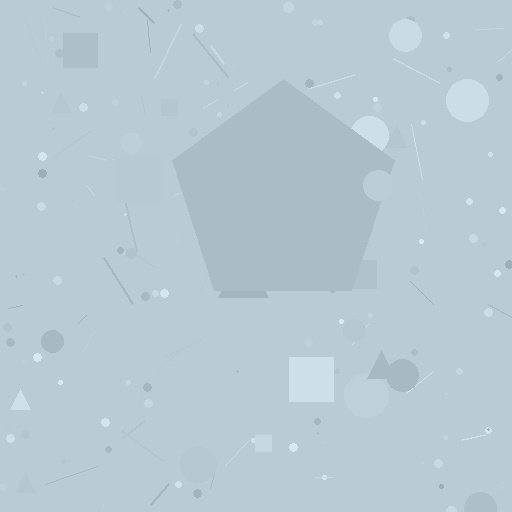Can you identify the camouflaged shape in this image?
The camouflaged shape is a pentagon.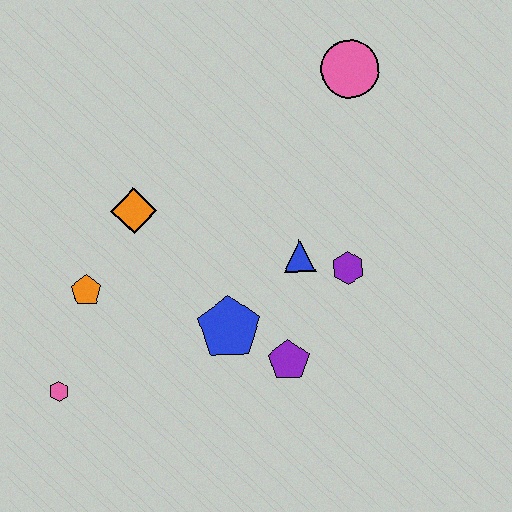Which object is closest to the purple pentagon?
The blue pentagon is closest to the purple pentagon.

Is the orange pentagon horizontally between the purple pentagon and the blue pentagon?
No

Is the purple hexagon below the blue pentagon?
No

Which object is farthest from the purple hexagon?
The pink hexagon is farthest from the purple hexagon.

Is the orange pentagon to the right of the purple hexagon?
No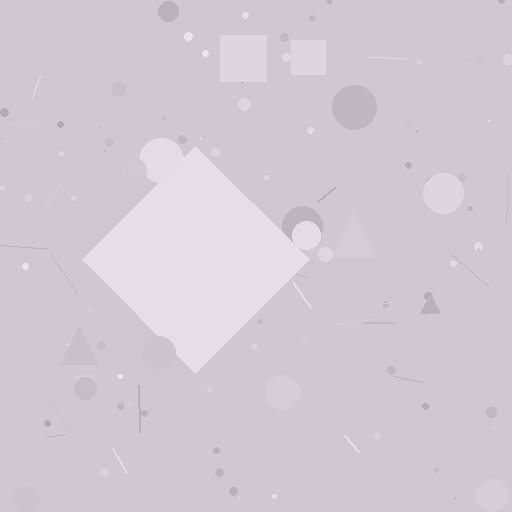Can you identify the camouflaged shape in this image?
The camouflaged shape is a diamond.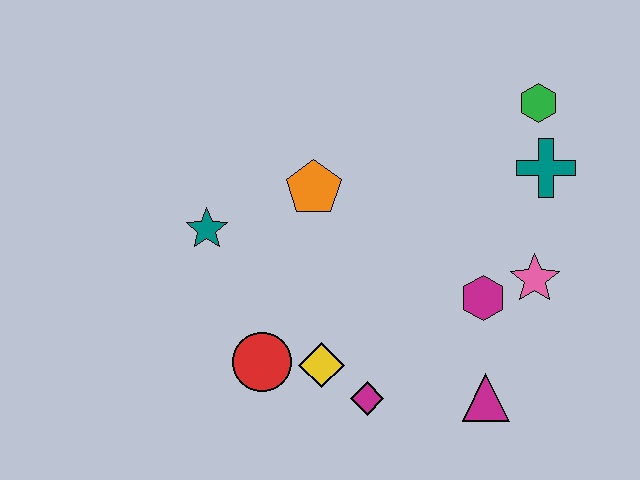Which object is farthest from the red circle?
The green hexagon is farthest from the red circle.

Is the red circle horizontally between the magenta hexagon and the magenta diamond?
No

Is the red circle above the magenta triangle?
Yes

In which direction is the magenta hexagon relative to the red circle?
The magenta hexagon is to the right of the red circle.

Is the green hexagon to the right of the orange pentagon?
Yes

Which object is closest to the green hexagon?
The teal cross is closest to the green hexagon.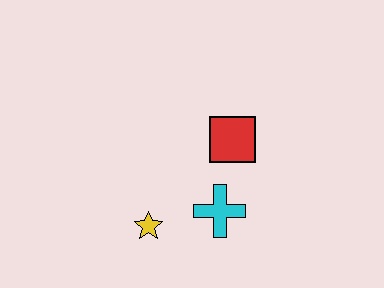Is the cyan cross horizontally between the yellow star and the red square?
Yes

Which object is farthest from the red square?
The yellow star is farthest from the red square.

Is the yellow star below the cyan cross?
Yes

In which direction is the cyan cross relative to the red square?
The cyan cross is below the red square.